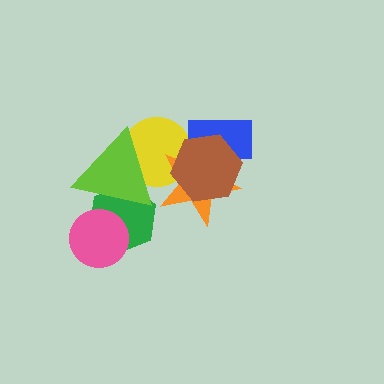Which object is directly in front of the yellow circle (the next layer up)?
The lime triangle is directly in front of the yellow circle.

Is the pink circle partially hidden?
No, no other shape covers it.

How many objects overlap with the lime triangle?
4 objects overlap with the lime triangle.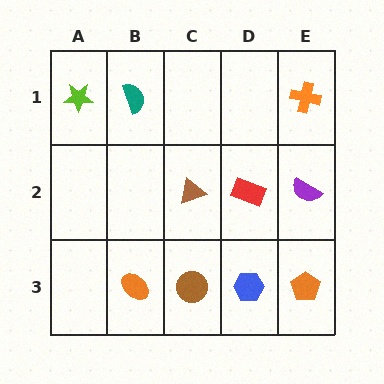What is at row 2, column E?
A purple semicircle.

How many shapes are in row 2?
3 shapes.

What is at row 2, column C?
A brown triangle.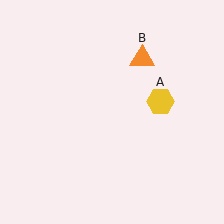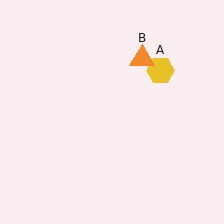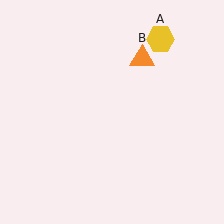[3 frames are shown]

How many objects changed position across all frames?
1 object changed position: yellow hexagon (object A).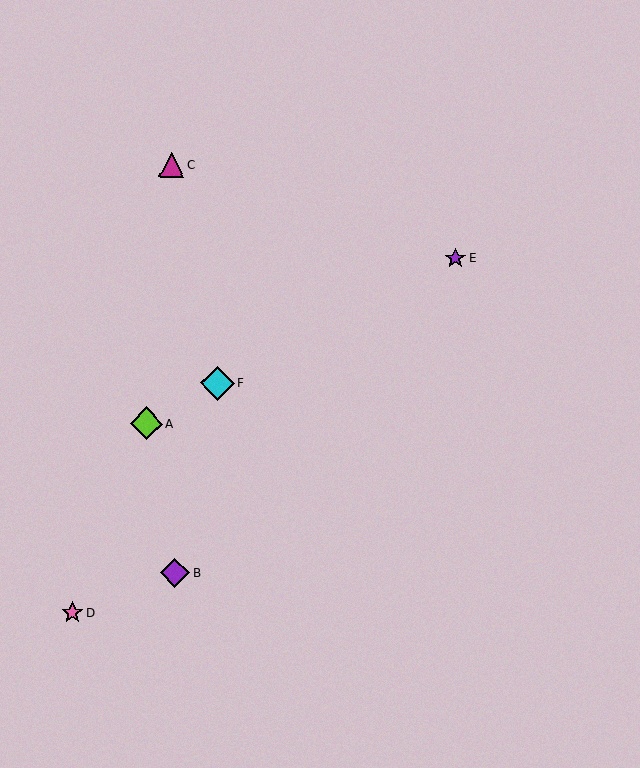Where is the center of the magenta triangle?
The center of the magenta triangle is at (172, 165).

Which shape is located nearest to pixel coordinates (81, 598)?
The pink star (labeled D) at (72, 612) is nearest to that location.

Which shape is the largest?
The cyan diamond (labeled F) is the largest.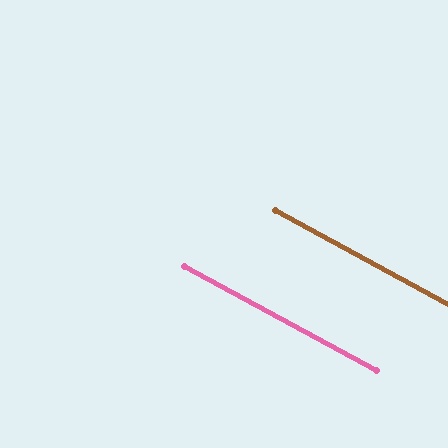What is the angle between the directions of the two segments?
Approximately 0 degrees.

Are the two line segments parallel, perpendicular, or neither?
Parallel — their directions differ by only 0.3°.